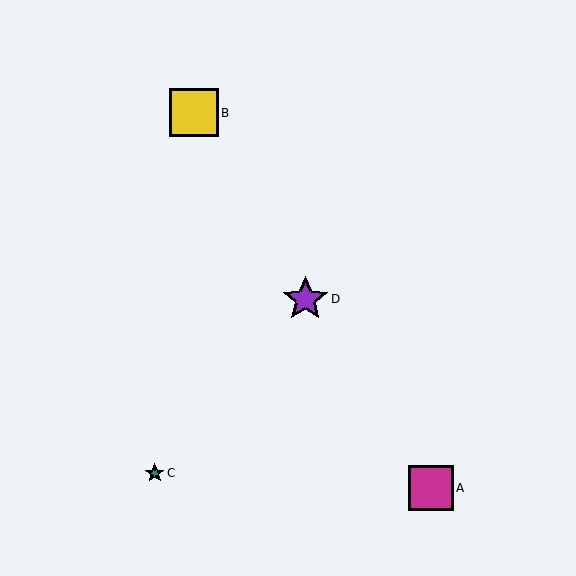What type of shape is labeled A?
Shape A is a magenta square.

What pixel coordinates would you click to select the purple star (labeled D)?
Click at (305, 299) to select the purple star D.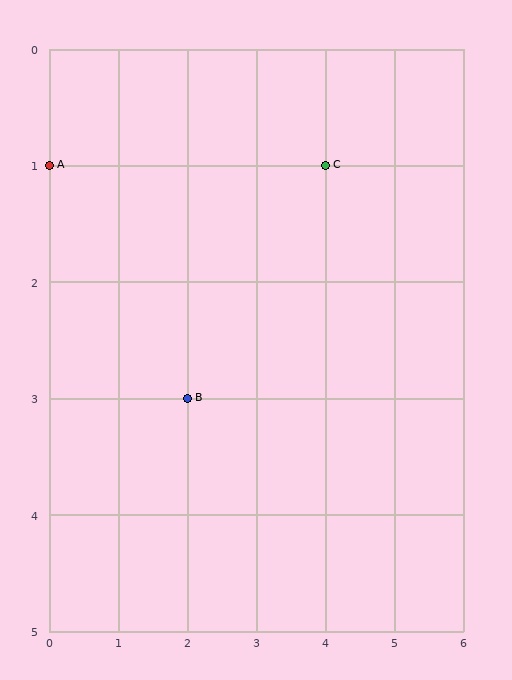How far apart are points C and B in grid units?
Points C and B are 2 columns and 2 rows apart (about 2.8 grid units diagonally).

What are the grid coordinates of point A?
Point A is at grid coordinates (0, 1).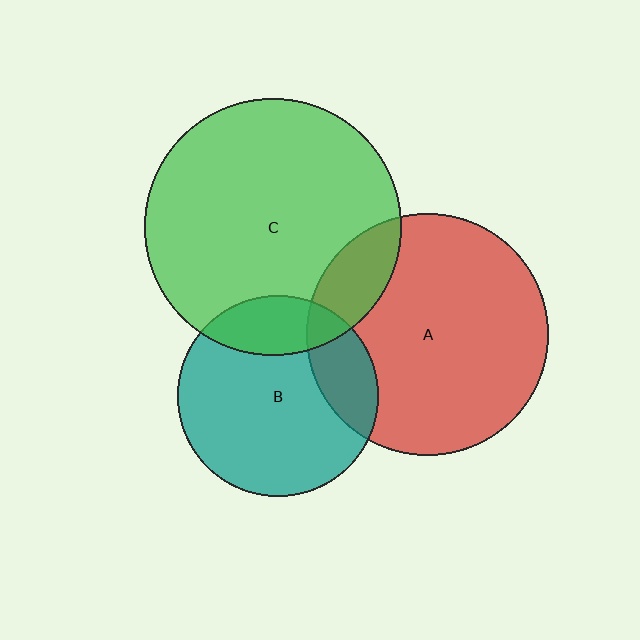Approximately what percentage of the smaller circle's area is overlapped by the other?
Approximately 15%.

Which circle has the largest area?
Circle C (green).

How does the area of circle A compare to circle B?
Approximately 1.4 times.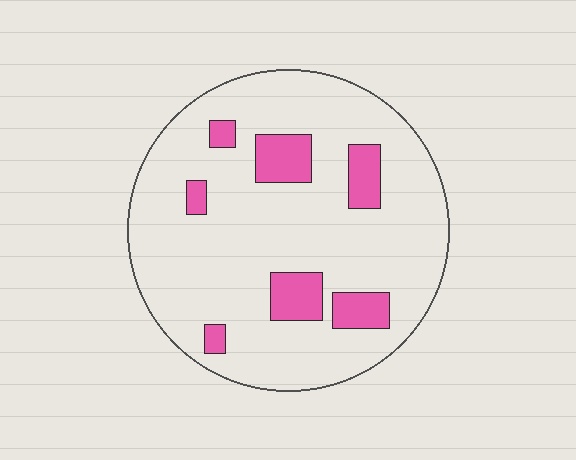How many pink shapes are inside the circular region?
7.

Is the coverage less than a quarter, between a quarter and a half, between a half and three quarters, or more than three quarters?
Less than a quarter.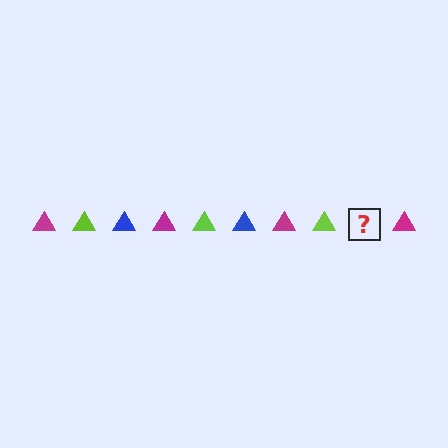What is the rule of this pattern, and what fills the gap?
The rule is that the pattern cycles through magenta, lime, blue triangles. The gap should be filled with a blue triangle.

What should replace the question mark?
The question mark should be replaced with a blue triangle.